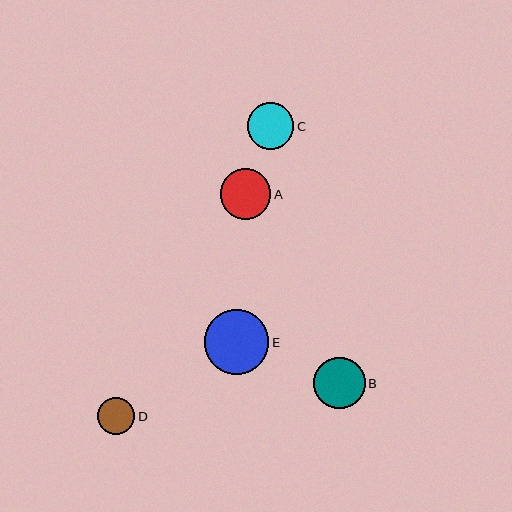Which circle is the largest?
Circle E is the largest with a size of approximately 64 pixels.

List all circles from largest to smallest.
From largest to smallest: E, B, A, C, D.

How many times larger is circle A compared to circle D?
Circle A is approximately 1.3 times the size of circle D.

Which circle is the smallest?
Circle D is the smallest with a size of approximately 38 pixels.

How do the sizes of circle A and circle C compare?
Circle A and circle C are approximately the same size.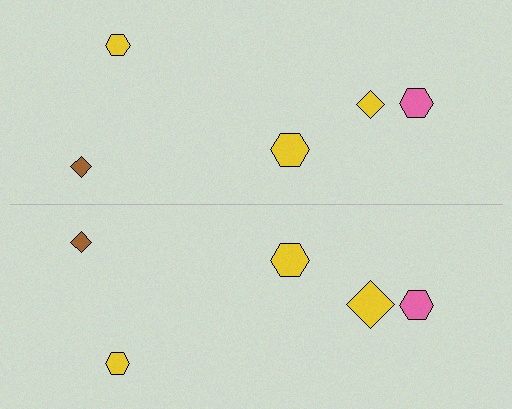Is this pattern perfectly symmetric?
No, the pattern is not perfectly symmetric. The yellow diamond on the bottom side has a different size than its mirror counterpart.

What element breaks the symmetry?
The yellow diamond on the bottom side has a different size than its mirror counterpart.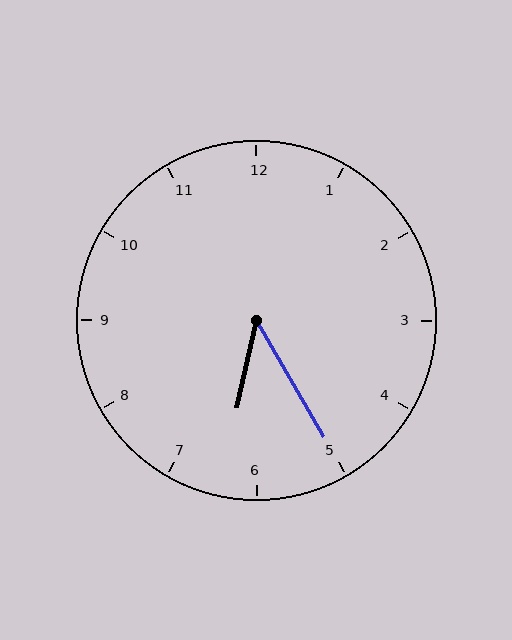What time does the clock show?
6:25.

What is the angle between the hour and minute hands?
Approximately 42 degrees.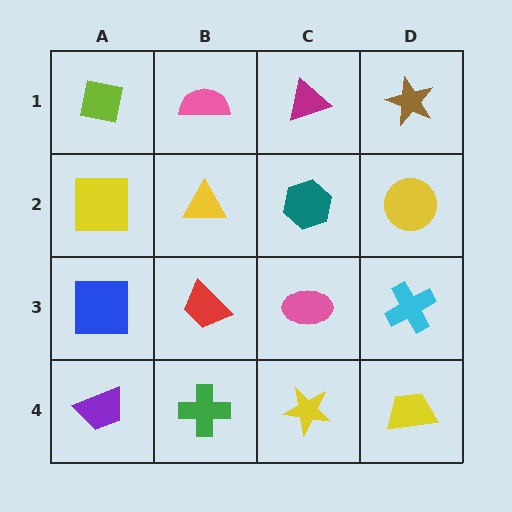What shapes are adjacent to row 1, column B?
A yellow triangle (row 2, column B), a lime square (row 1, column A), a magenta triangle (row 1, column C).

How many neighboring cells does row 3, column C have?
4.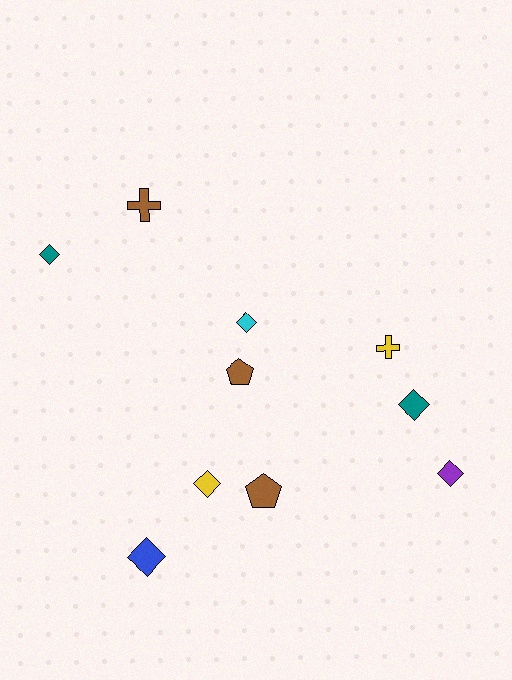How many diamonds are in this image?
There are 6 diamonds.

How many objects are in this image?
There are 10 objects.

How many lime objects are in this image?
There are no lime objects.